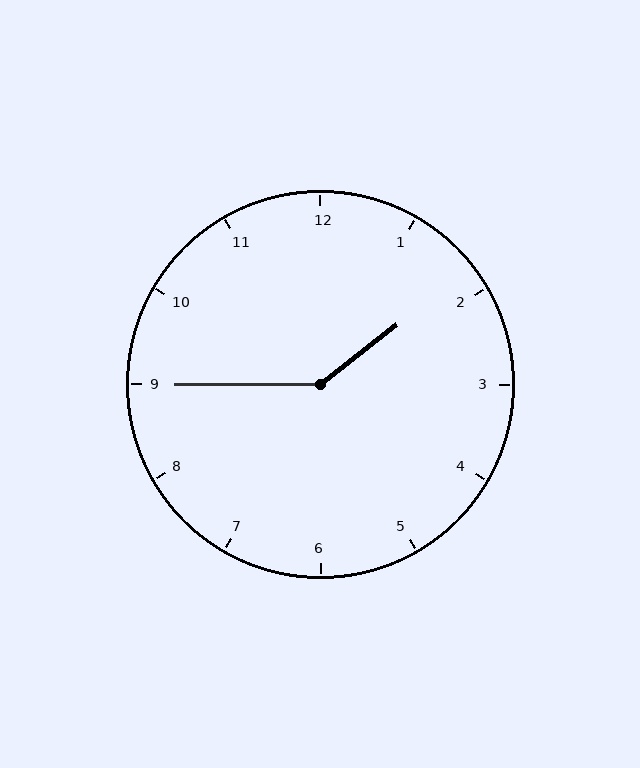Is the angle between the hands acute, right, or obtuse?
It is obtuse.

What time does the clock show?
1:45.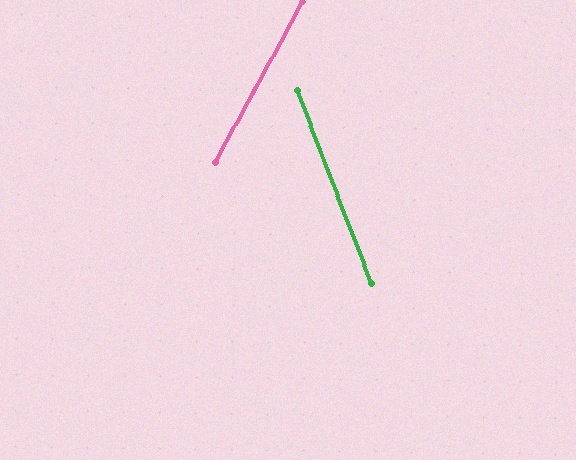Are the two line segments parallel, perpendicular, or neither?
Neither parallel nor perpendicular — they differ by about 49°.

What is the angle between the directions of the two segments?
Approximately 49 degrees.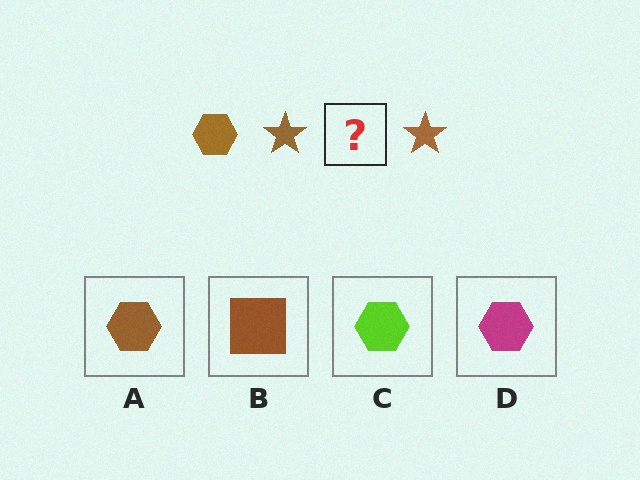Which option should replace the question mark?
Option A.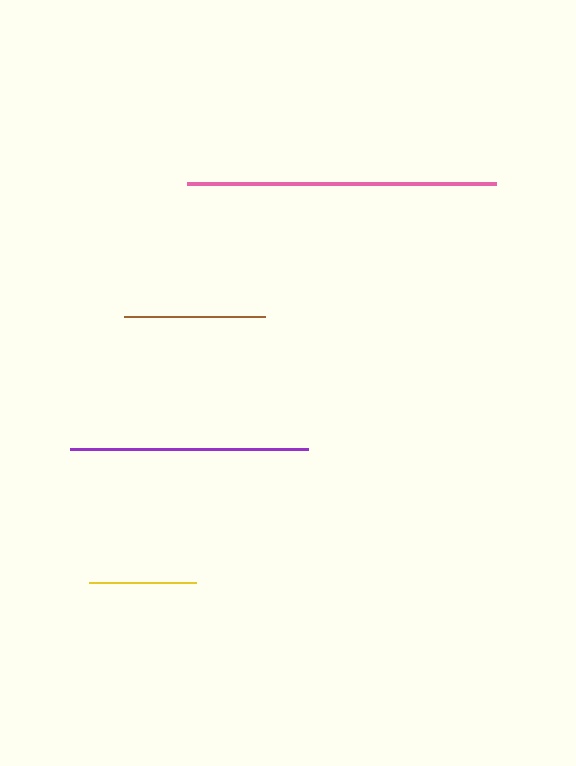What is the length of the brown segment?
The brown segment is approximately 141 pixels long.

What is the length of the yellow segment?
The yellow segment is approximately 107 pixels long.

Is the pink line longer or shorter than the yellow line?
The pink line is longer than the yellow line.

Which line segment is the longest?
The pink line is the longest at approximately 309 pixels.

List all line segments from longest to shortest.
From longest to shortest: pink, purple, brown, yellow.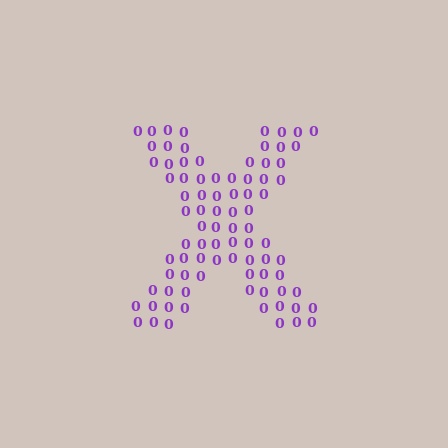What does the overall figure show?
The overall figure shows the letter X.